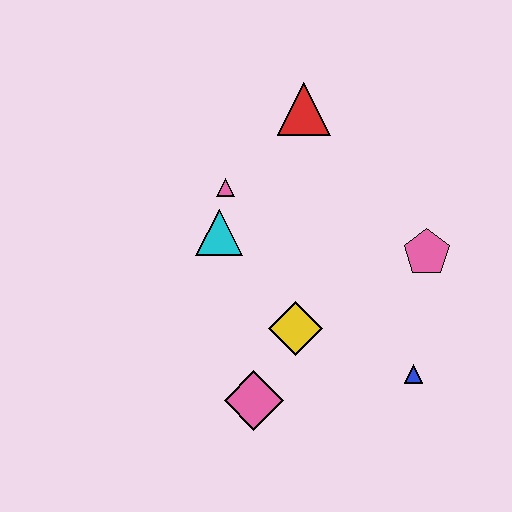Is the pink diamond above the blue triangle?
No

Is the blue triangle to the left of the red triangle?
No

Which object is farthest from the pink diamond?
The red triangle is farthest from the pink diamond.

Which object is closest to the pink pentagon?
The blue triangle is closest to the pink pentagon.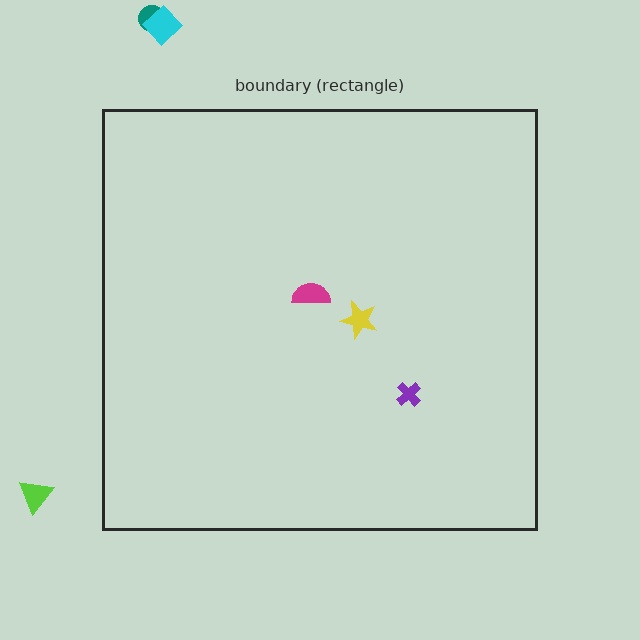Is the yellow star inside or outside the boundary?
Inside.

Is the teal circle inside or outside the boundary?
Outside.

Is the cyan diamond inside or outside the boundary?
Outside.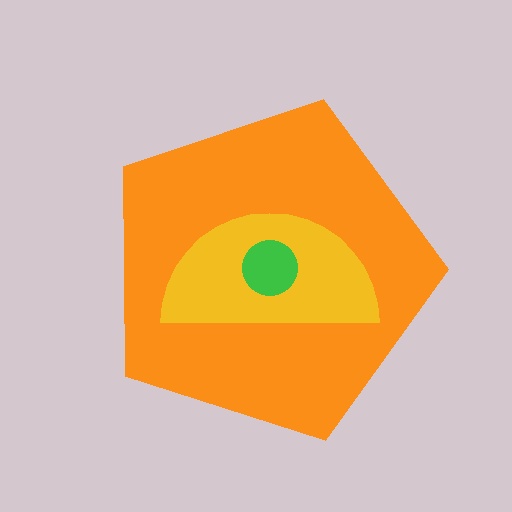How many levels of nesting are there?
3.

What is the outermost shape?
The orange pentagon.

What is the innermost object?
The green circle.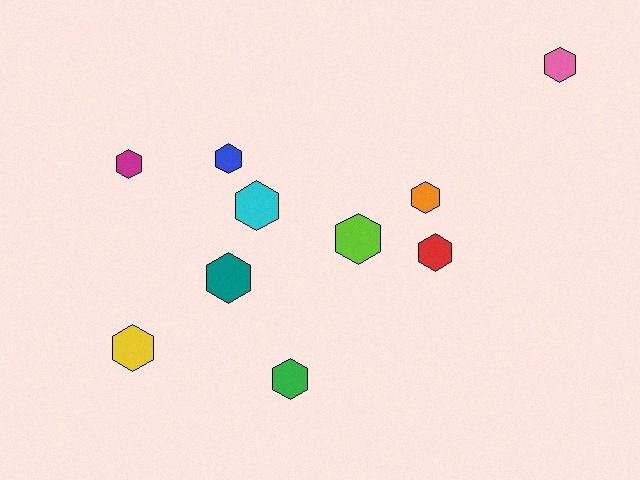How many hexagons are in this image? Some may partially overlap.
There are 10 hexagons.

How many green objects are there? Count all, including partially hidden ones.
There is 1 green object.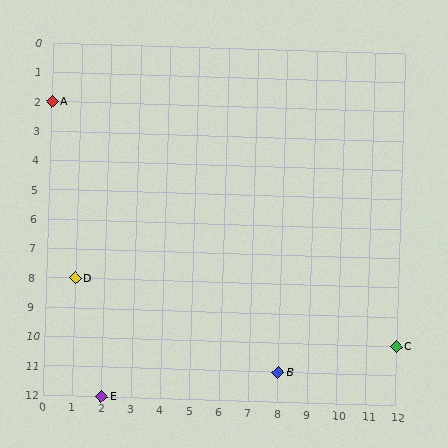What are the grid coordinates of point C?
Point C is at grid coordinates (12, 10).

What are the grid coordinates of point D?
Point D is at grid coordinates (1, 8).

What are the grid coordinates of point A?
Point A is at grid coordinates (0, 2).